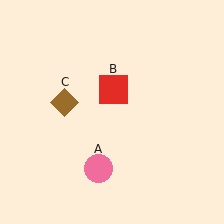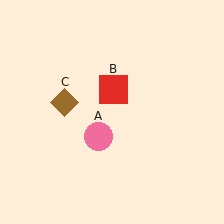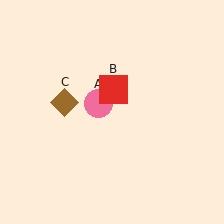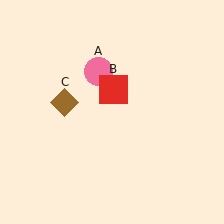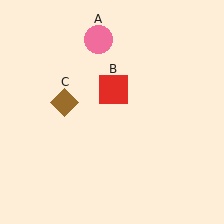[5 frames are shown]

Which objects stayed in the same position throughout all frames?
Red square (object B) and brown diamond (object C) remained stationary.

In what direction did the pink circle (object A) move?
The pink circle (object A) moved up.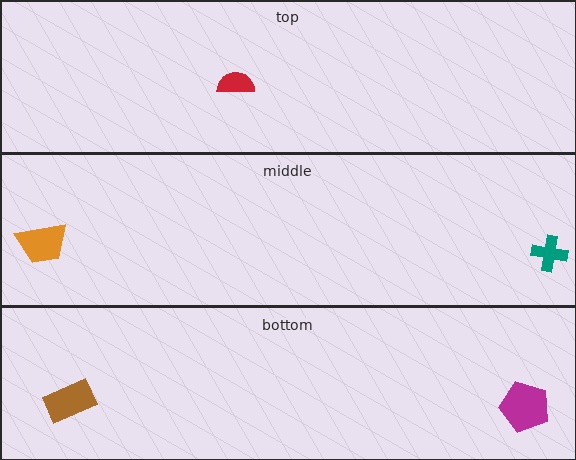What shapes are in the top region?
The red semicircle.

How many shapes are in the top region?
1.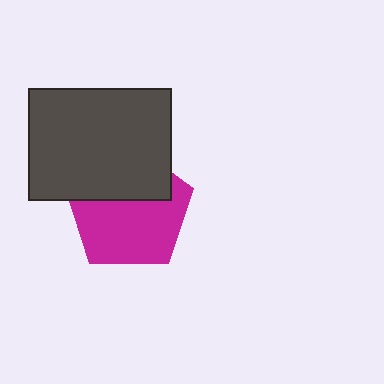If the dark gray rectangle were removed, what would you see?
You would see the complete magenta pentagon.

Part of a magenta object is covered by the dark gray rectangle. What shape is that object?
It is a pentagon.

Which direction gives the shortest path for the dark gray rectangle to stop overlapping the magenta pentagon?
Moving up gives the shortest separation.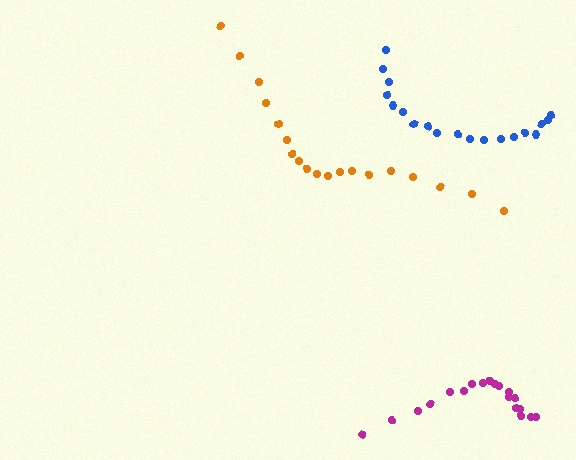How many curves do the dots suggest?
There are 3 distinct paths.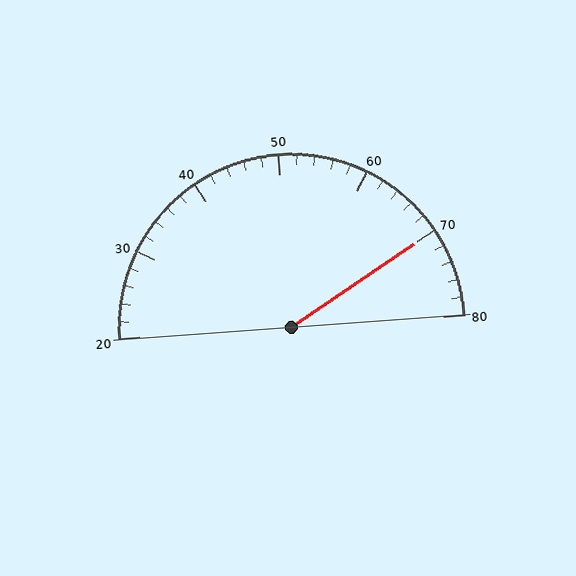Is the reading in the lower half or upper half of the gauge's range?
The reading is in the upper half of the range (20 to 80).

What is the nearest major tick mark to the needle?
The nearest major tick mark is 70.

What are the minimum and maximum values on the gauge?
The gauge ranges from 20 to 80.